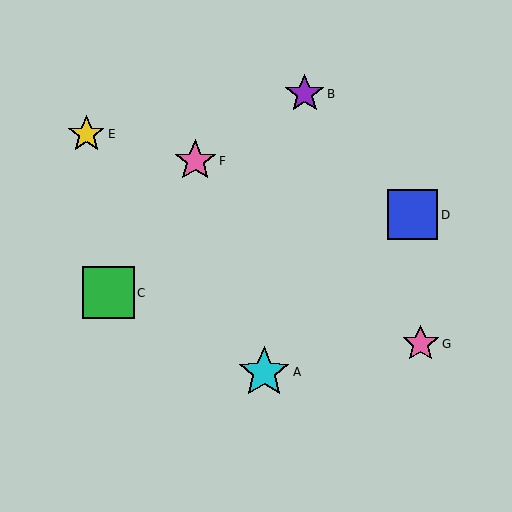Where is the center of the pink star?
The center of the pink star is at (421, 344).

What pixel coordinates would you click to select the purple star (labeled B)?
Click at (305, 94) to select the purple star B.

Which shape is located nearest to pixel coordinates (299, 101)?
The purple star (labeled B) at (305, 94) is nearest to that location.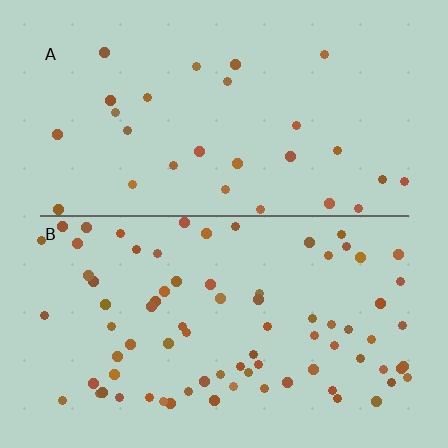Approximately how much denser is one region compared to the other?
Approximately 2.8× — region B over region A.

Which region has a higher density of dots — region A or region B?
B (the bottom).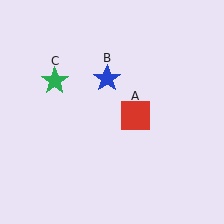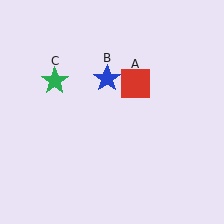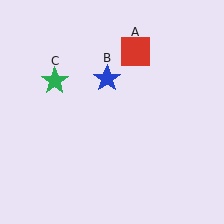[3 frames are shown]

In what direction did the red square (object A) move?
The red square (object A) moved up.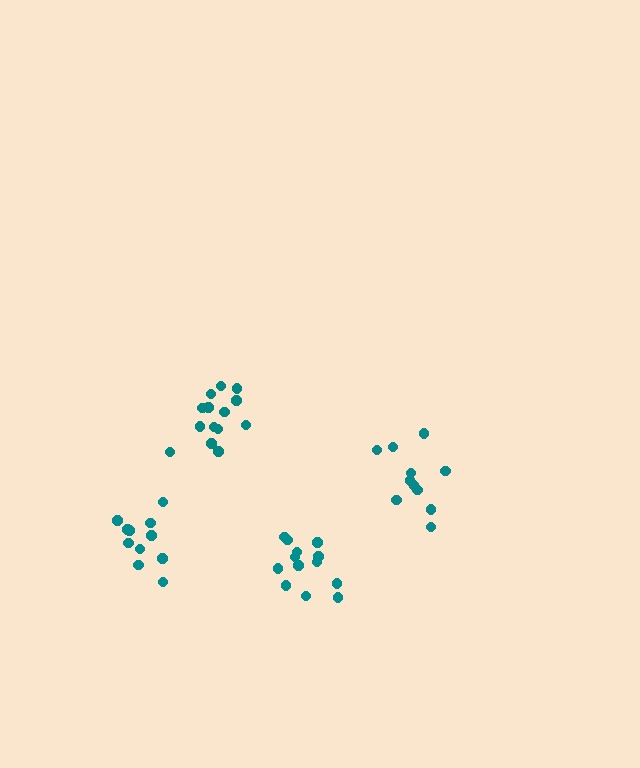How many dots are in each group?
Group 1: 11 dots, Group 2: 14 dots, Group 3: 11 dots, Group 4: 13 dots (49 total).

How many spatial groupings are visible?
There are 4 spatial groupings.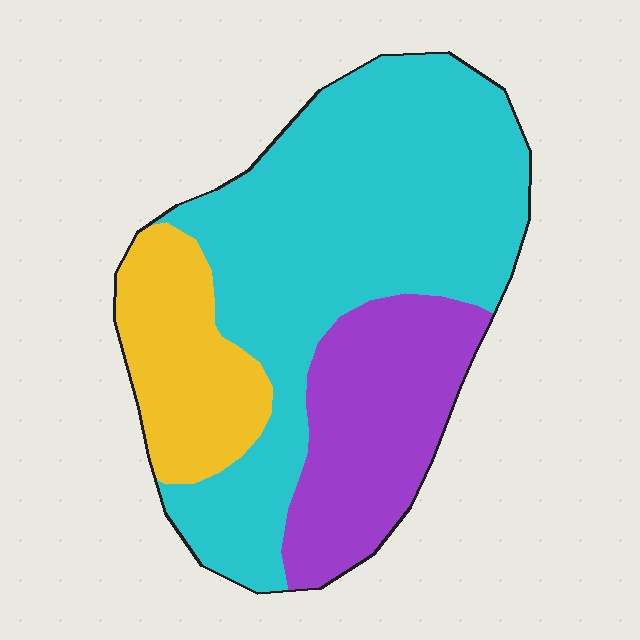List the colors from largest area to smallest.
From largest to smallest: cyan, purple, yellow.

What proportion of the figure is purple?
Purple takes up about one quarter (1/4) of the figure.